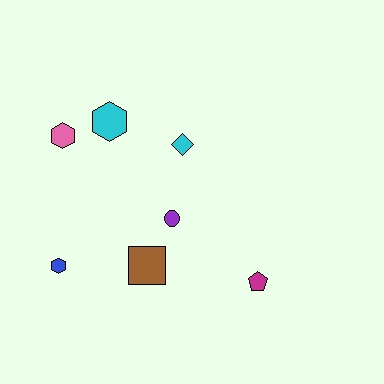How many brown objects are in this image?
There is 1 brown object.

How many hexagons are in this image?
There are 3 hexagons.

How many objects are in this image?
There are 7 objects.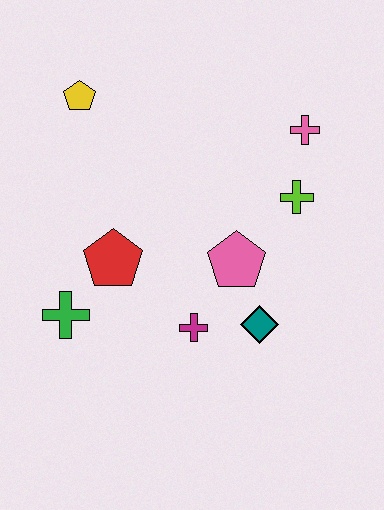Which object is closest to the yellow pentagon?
The red pentagon is closest to the yellow pentagon.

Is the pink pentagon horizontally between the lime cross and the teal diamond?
No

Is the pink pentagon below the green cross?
No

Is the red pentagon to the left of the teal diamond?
Yes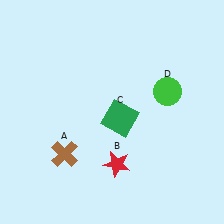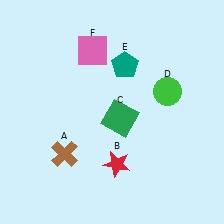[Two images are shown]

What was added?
A teal pentagon (E), a pink square (F) were added in Image 2.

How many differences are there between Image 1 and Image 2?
There are 2 differences between the two images.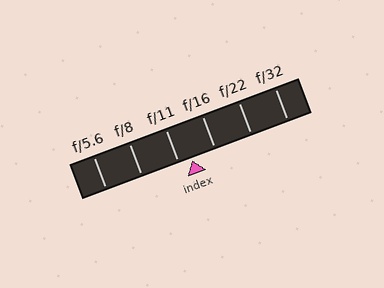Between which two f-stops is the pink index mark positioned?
The index mark is between f/11 and f/16.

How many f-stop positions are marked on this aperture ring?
There are 6 f-stop positions marked.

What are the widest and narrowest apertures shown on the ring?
The widest aperture shown is f/5.6 and the narrowest is f/32.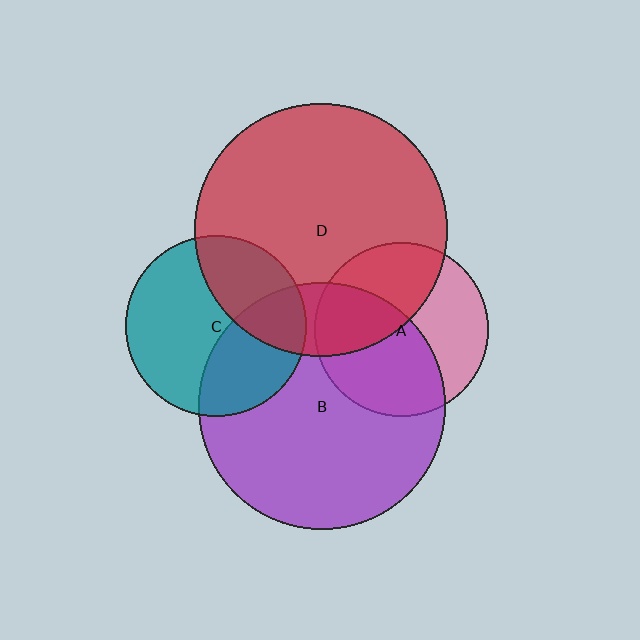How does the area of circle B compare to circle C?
Approximately 1.9 times.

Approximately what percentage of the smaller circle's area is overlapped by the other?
Approximately 35%.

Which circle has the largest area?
Circle D (red).